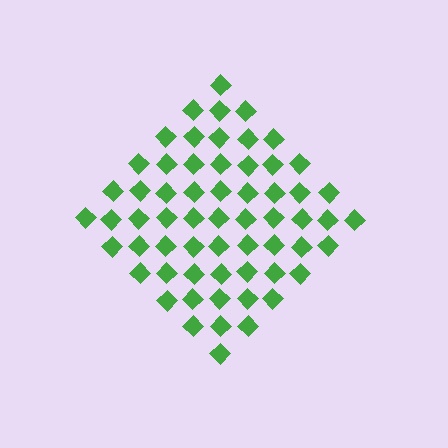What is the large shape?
The large shape is a diamond.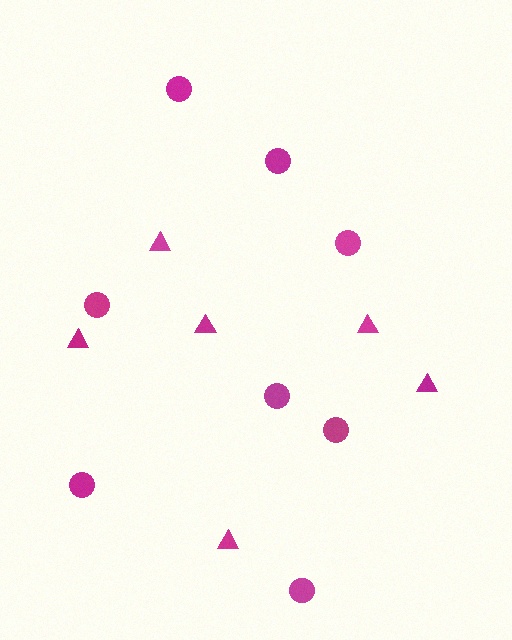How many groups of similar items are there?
There are 2 groups: one group of circles (8) and one group of triangles (6).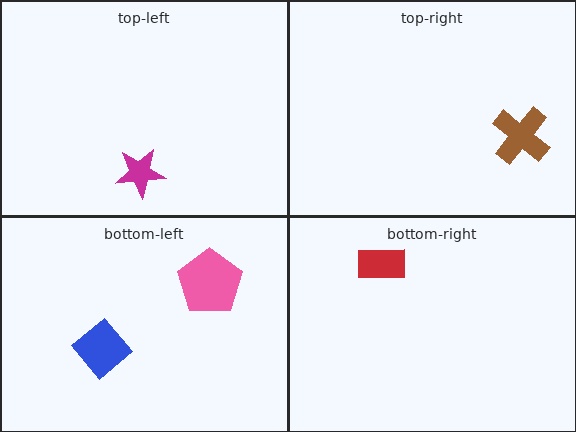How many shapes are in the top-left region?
1.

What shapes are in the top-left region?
The magenta star.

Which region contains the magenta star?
The top-left region.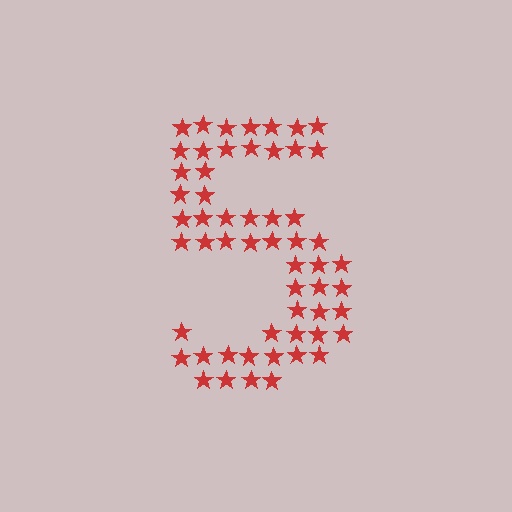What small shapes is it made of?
It is made of small stars.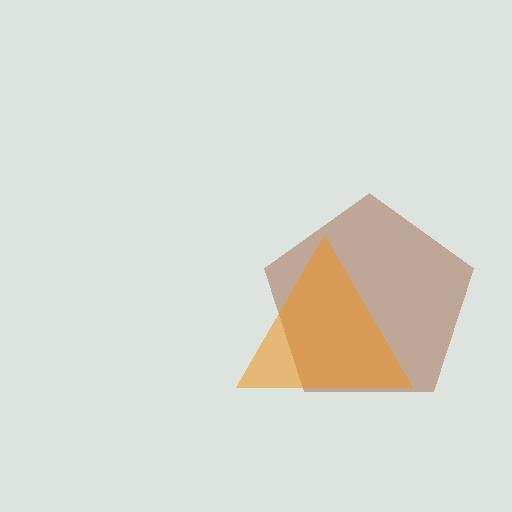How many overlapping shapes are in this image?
There are 2 overlapping shapes in the image.